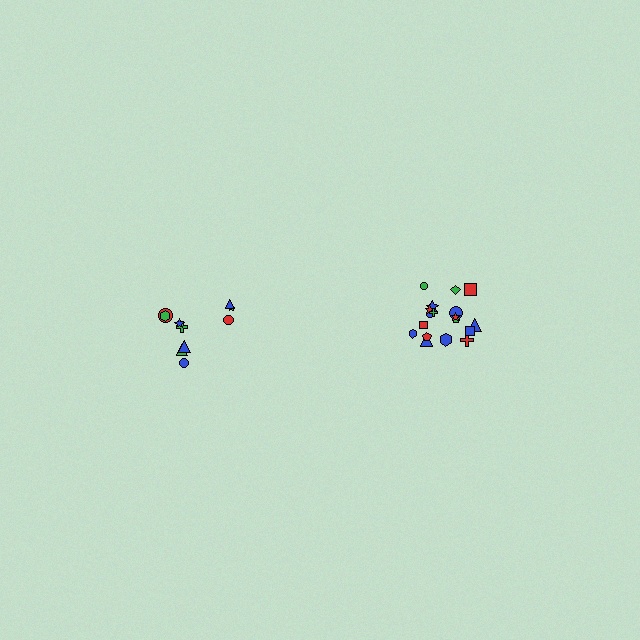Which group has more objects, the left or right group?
The right group.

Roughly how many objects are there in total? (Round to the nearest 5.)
Roughly 30 objects in total.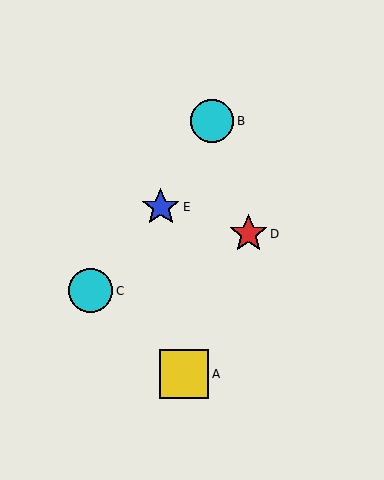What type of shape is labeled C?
Shape C is a cyan circle.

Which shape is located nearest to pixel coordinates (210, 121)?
The cyan circle (labeled B) at (212, 121) is nearest to that location.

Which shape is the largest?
The yellow square (labeled A) is the largest.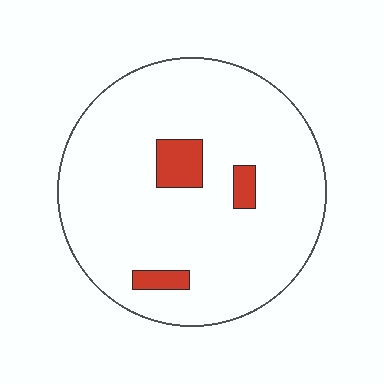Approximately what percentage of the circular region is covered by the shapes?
Approximately 10%.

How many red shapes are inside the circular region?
3.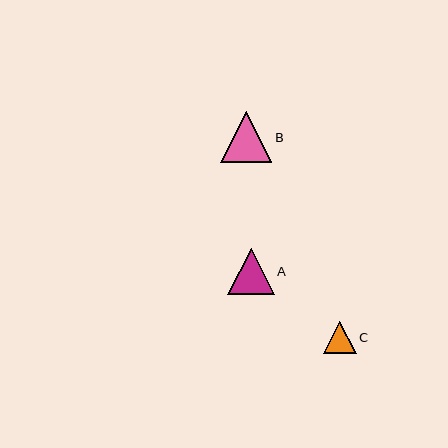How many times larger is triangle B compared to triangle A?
Triangle B is approximately 1.1 times the size of triangle A.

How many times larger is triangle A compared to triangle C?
Triangle A is approximately 1.4 times the size of triangle C.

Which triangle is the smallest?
Triangle C is the smallest with a size of approximately 32 pixels.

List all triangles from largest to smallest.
From largest to smallest: B, A, C.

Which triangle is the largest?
Triangle B is the largest with a size of approximately 51 pixels.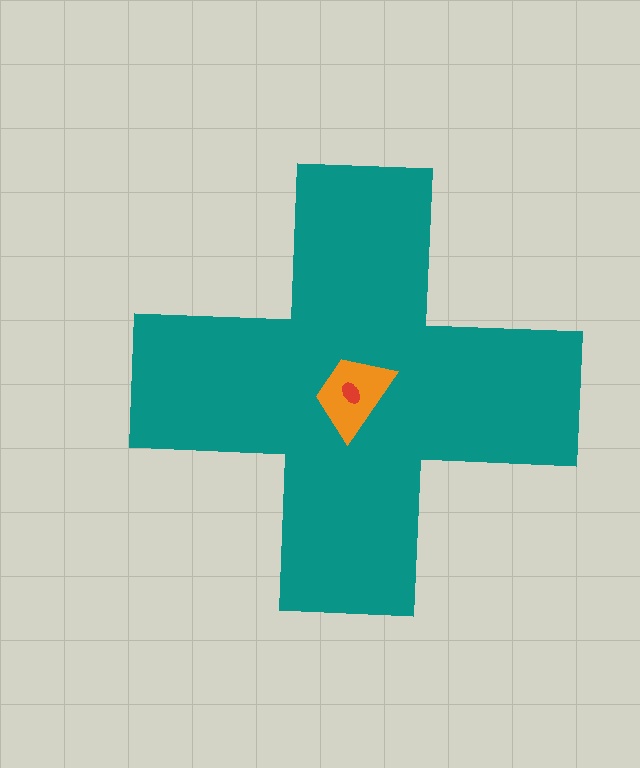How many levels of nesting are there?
3.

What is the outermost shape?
The teal cross.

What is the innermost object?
The red ellipse.